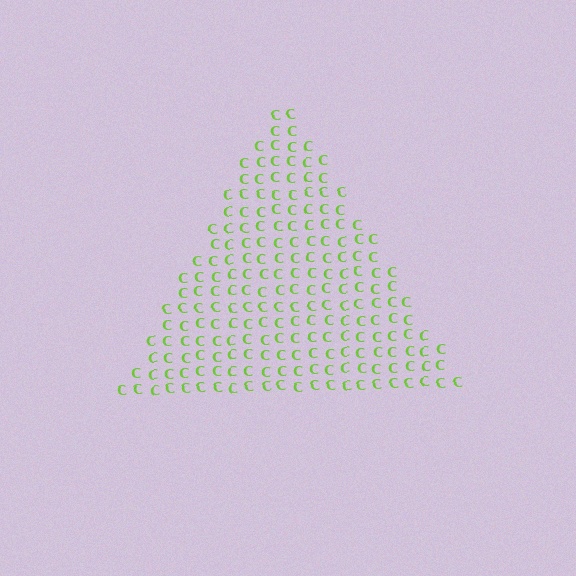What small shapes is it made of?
It is made of small letter C's.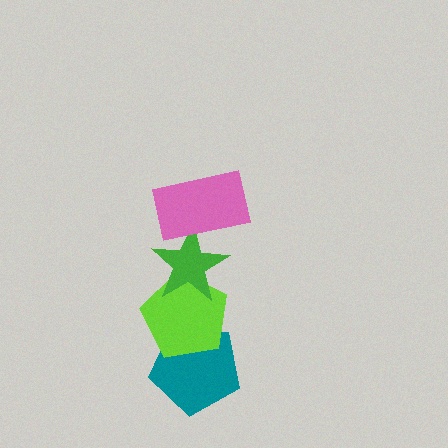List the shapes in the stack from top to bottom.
From top to bottom: the pink rectangle, the green star, the lime pentagon, the teal pentagon.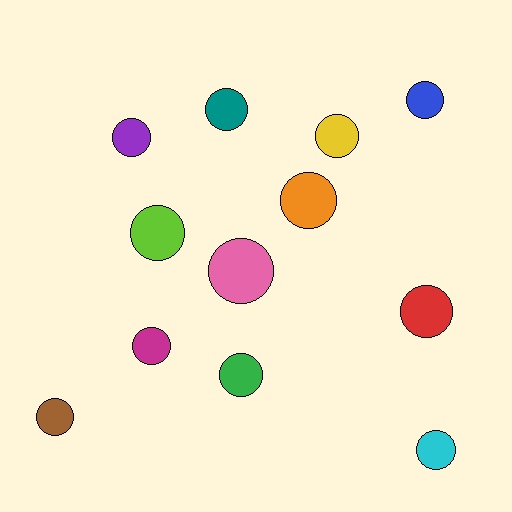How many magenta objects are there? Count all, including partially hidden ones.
There is 1 magenta object.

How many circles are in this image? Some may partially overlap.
There are 12 circles.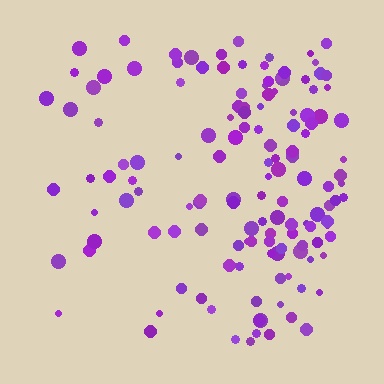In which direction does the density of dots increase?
From left to right, with the right side densest.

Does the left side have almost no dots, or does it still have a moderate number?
Still a moderate number, just noticeably fewer than the right.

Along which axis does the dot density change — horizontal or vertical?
Horizontal.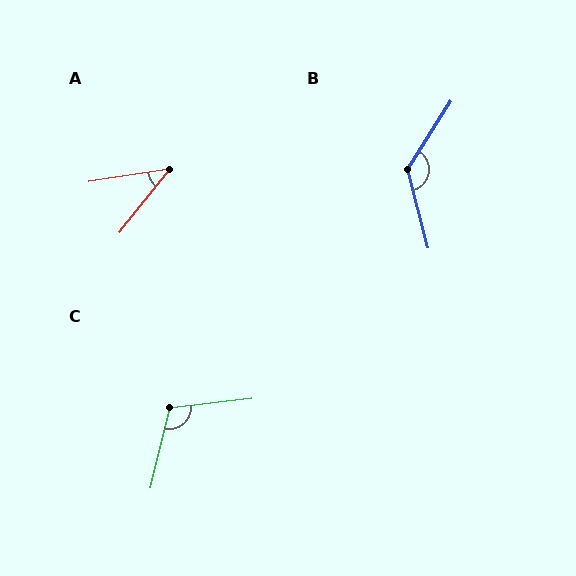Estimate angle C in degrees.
Approximately 111 degrees.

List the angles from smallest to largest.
A (43°), C (111°), B (132°).